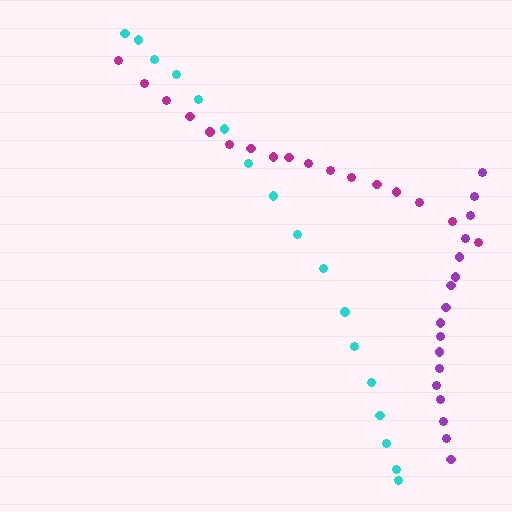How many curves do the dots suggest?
There are 3 distinct paths.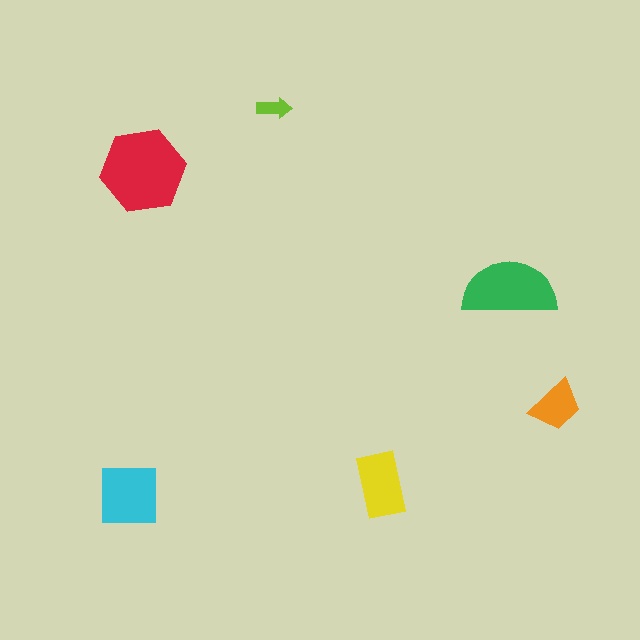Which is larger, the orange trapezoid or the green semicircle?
The green semicircle.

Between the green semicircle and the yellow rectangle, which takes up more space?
The green semicircle.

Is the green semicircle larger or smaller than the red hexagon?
Smaller.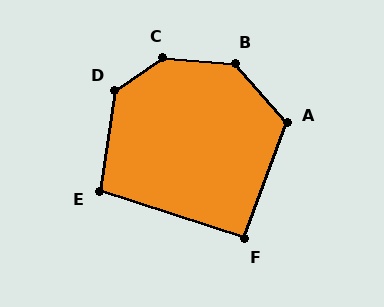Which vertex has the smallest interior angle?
F, at approximately 92 degrees.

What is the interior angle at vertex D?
Approximately 132 degrees (obtuse).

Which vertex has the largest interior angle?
C, at approximately 142 degrees.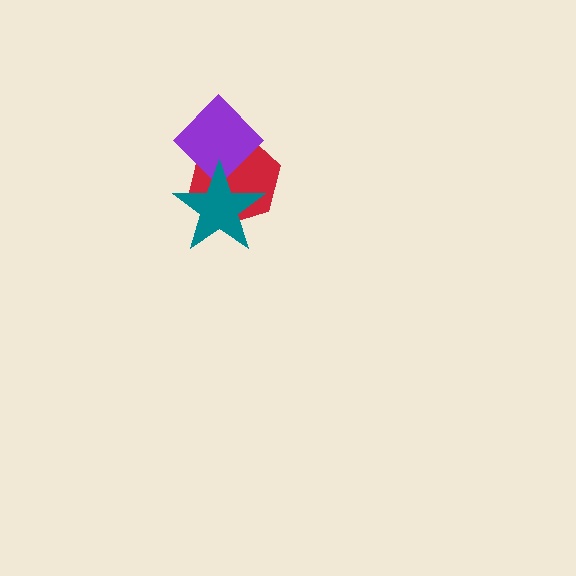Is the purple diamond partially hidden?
Yes, it is partially covered by another shape.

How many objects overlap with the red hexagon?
2 objects overlap with the red hexagon.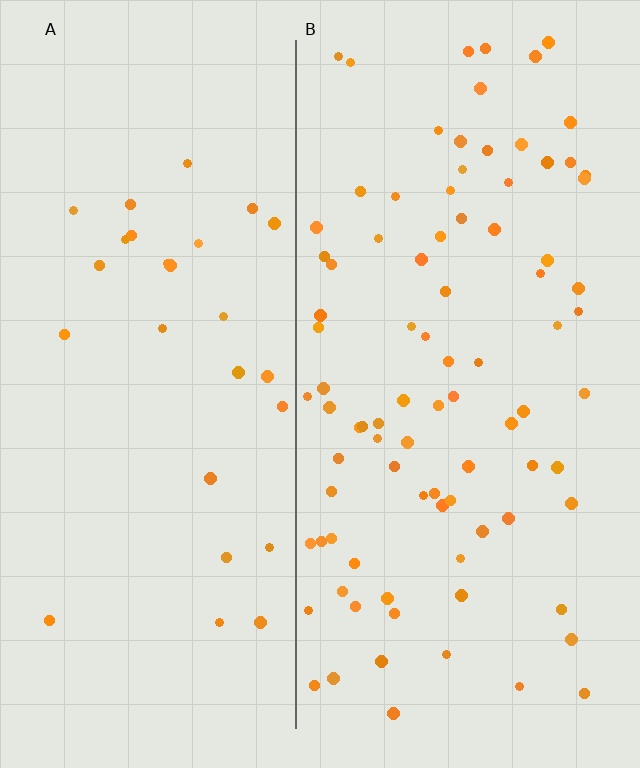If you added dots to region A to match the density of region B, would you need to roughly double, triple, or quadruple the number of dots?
Approximately triple.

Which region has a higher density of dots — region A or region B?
B (the right).